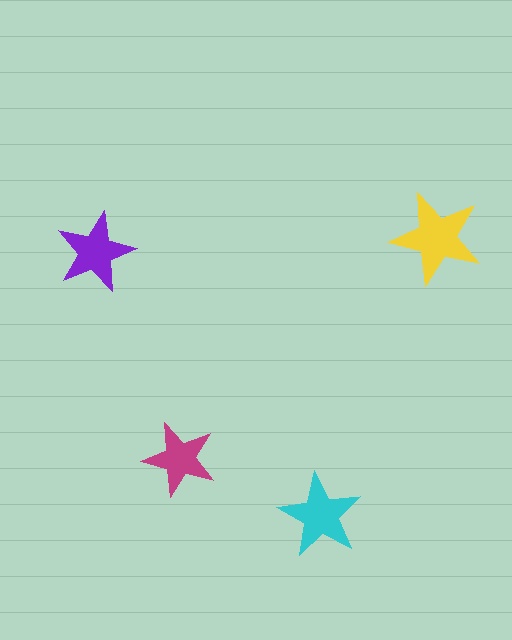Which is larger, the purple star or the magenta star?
The purple one.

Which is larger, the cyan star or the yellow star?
The yellow one.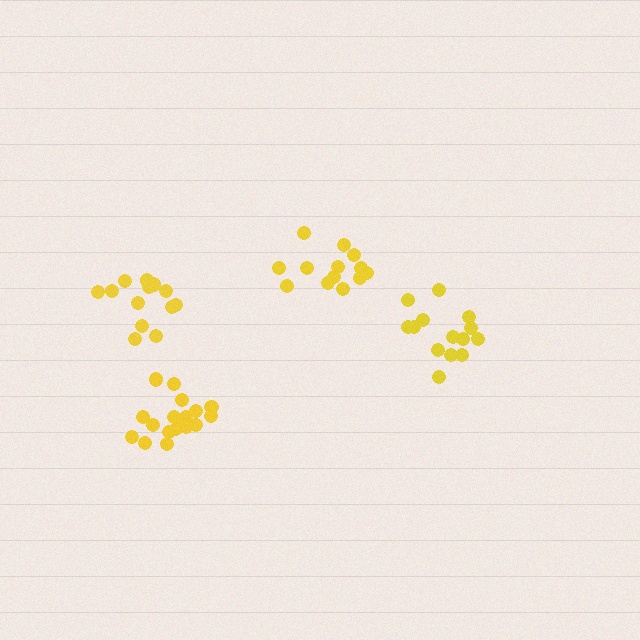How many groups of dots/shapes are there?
There are 4 groups.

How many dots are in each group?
Group 1: 14 dots, Group 2: 15 dots, Group 3: 18 dots, Group 4: 13 dots (60 total).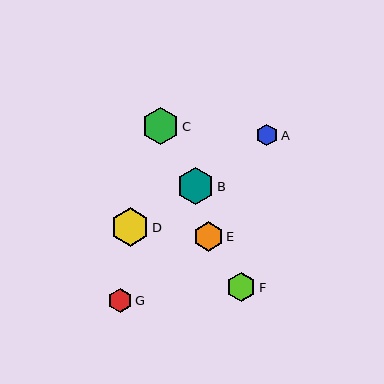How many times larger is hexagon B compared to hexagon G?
Hexagon B is approximately 1.5 times the size of hexagon G.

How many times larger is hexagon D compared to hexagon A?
Hexagon D is approximately 1.8 times the size of hexagon A.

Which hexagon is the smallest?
Hexagon A is the smallest with a size of approximately 21 pixels.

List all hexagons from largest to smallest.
From largest to smallest: D, B, C, E, F, G, A.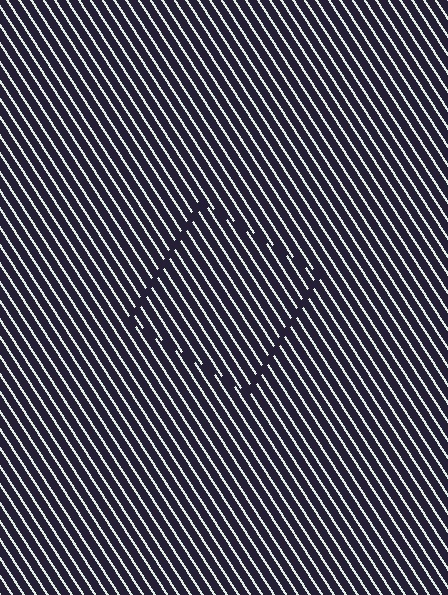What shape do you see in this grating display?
An illusory square. The interior of the shape contains the same grating, shifted by half a period — the contour is defined by the phase discontinuity where line-ends from the inner and outer gratings abut.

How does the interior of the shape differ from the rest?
The interior of the shape contains the same grating, shifted by half a period — the contour is defined by the phase discontinuity where line-ends from the inner and outer gratings abut.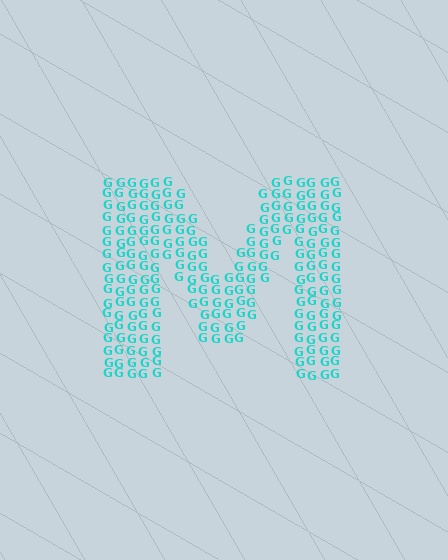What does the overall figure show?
The overall figure shows the letter M.